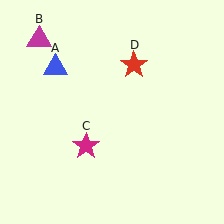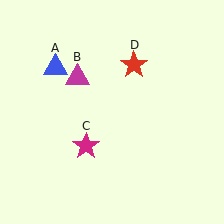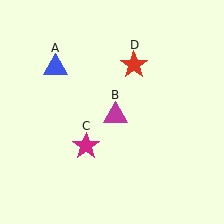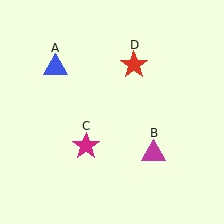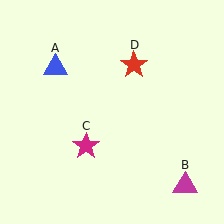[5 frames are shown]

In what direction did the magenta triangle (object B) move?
The magenta triangle (object B) moved down and to the right.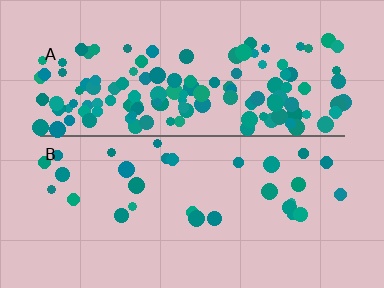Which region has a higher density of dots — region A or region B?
A (the top).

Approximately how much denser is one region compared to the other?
Approximately 4.7× — region A over region B.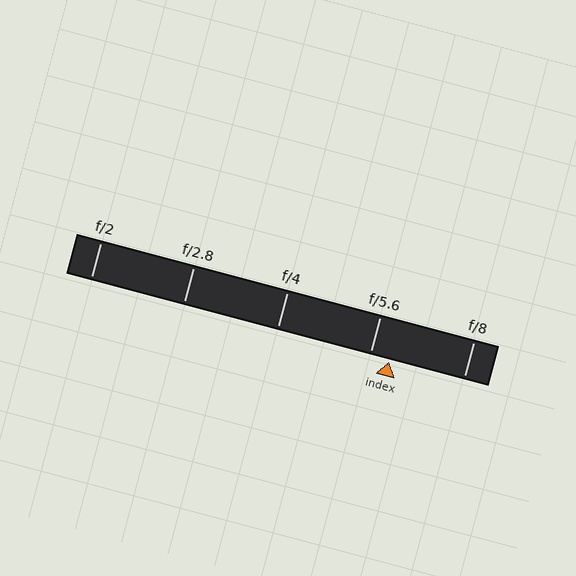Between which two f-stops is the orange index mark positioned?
The index mark is between f/5.6 and f/8.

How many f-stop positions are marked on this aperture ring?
There are 5 f-stop positions marked.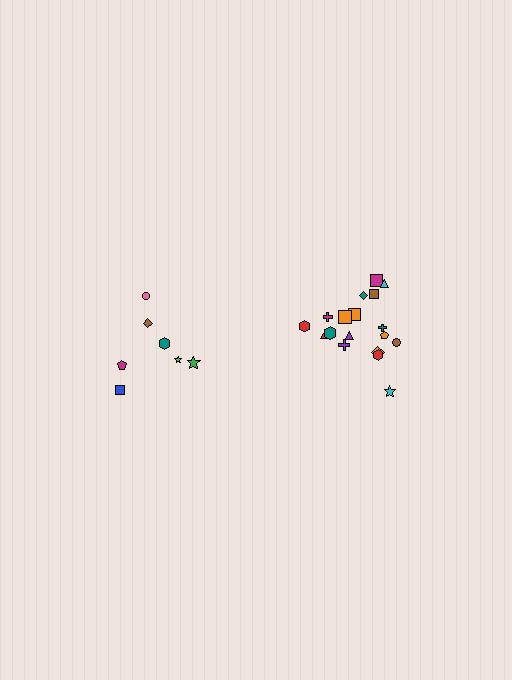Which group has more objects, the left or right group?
The right group.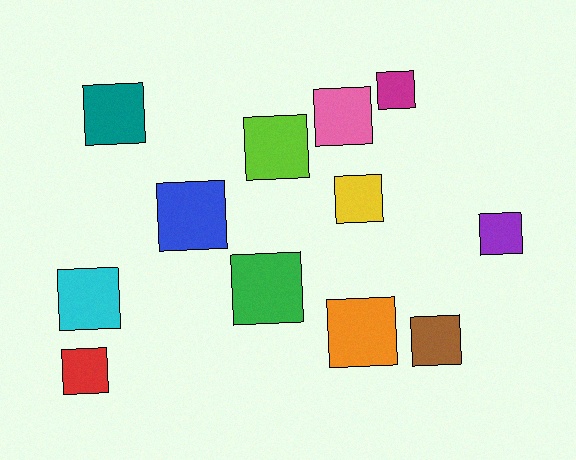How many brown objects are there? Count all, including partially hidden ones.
There is 1 brown object.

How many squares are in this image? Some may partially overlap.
There are 12 squares.